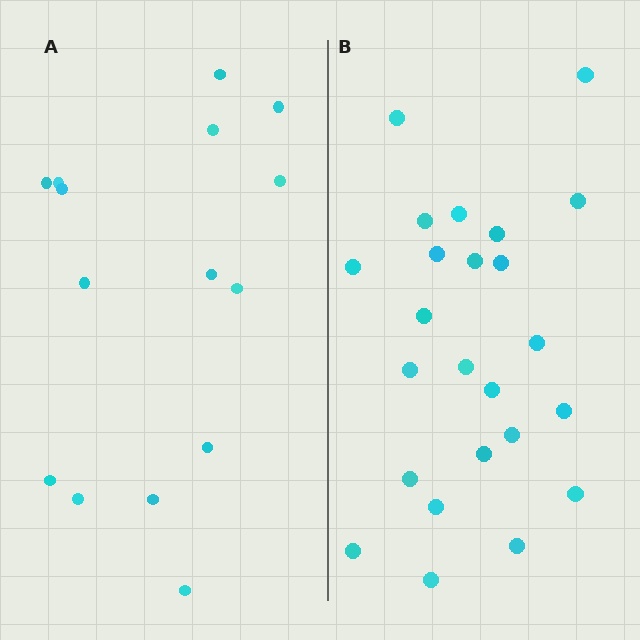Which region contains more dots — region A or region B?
Region B (the right region) has more dots.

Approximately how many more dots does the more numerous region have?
Region B has roughly 8 or so more dots than region A.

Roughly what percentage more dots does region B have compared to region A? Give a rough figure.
About 60% more.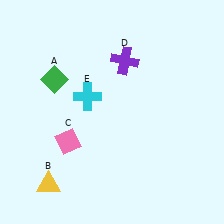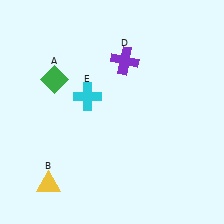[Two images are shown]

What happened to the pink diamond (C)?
The pink diamond (C) was removed in Image 2. It was in the bottom-left area of Image 1.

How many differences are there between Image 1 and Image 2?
There is 1 difference between the two images.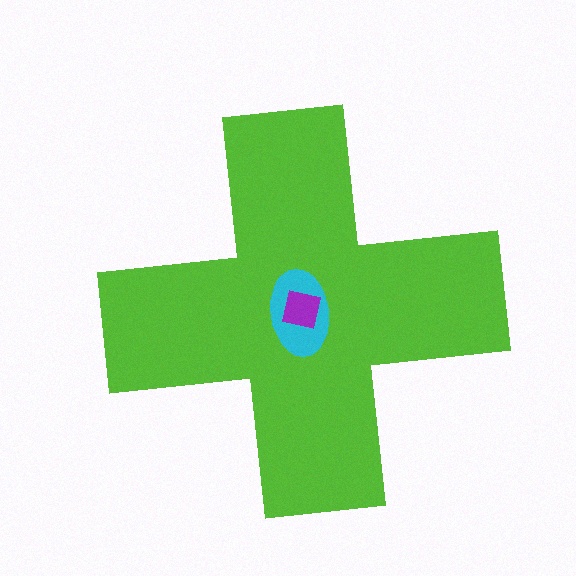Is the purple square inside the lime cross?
Yes.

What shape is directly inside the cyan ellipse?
The purple square.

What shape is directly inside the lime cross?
The cyan ellipse.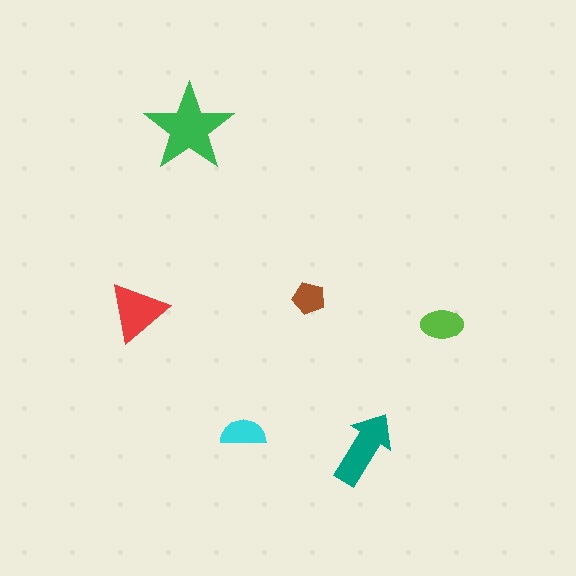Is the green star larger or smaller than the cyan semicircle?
Larger.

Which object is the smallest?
The brown pentagon.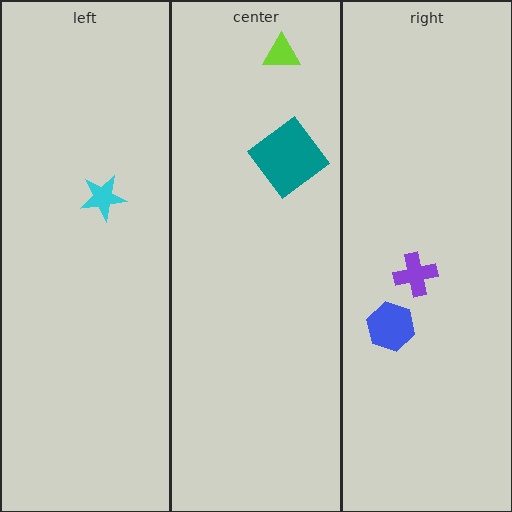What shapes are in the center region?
The lime triangle, the teal diamond.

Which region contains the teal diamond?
The center region.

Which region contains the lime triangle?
The center region.